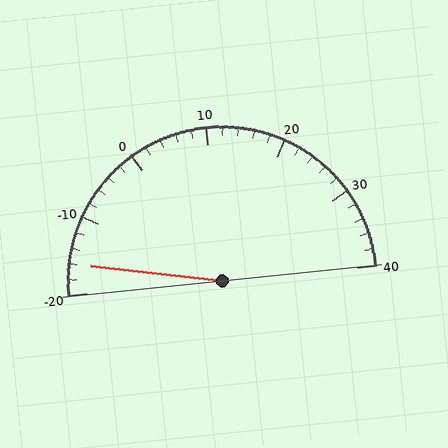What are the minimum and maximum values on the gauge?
The gauge ranges from -20 to 40.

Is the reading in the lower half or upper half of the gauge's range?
The reading is in the lower half of the range (-20 to 40).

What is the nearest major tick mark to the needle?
The nearest major tick mark is -20.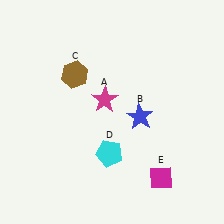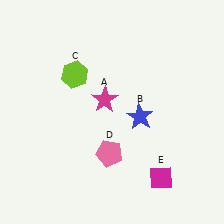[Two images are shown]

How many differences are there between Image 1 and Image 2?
There are 2 differences between the two images.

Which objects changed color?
C changed from brown to lime. D changed from cyan to pink.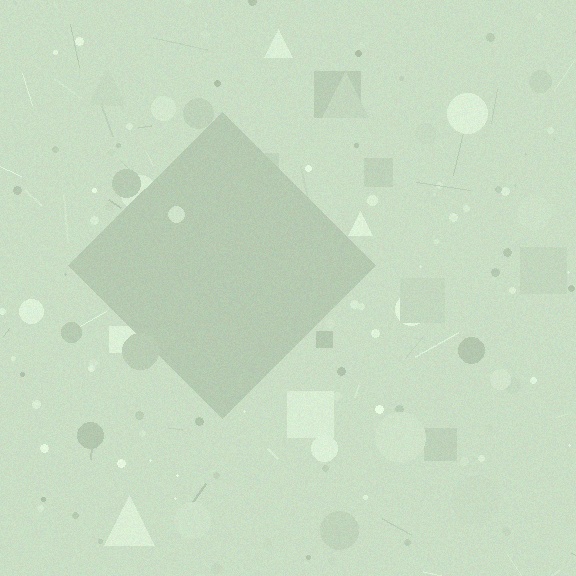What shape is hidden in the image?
A diamond is hidden in the image.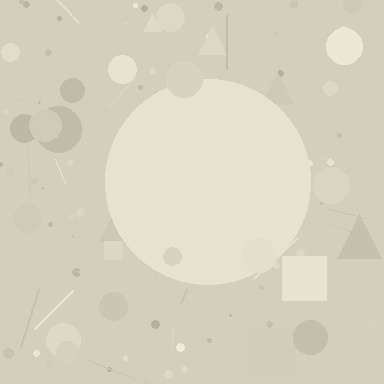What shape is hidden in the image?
A circle is hidden in the image.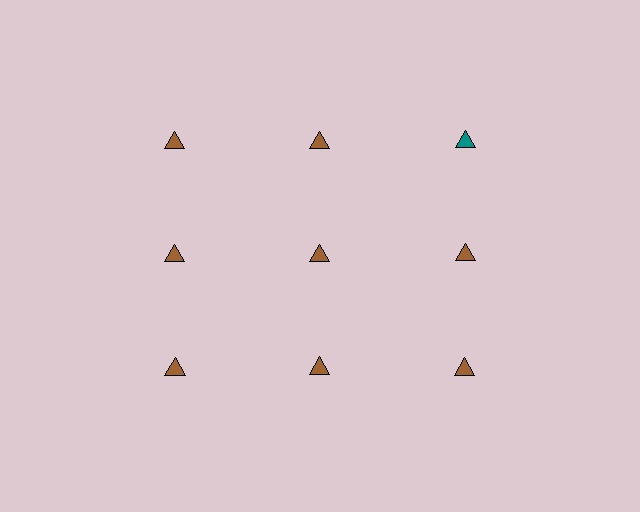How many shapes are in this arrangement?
There are 9 shapes arranged in a grid pattern.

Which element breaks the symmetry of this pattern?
The teal triangle in the top row, center column breaks the symmetry. All other shapes are brown triangles.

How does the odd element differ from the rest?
It has a different color: teal instead of brown.